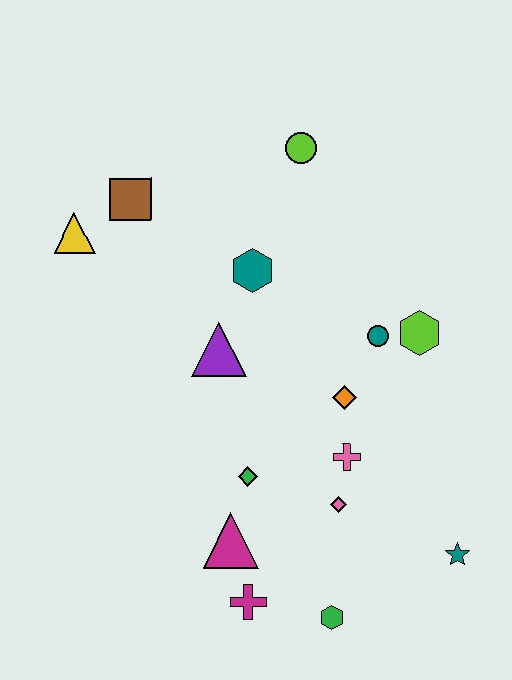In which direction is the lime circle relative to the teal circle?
The lime circle is above the teal circle.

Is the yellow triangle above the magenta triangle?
Yes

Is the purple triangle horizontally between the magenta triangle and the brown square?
Yes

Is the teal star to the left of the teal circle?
No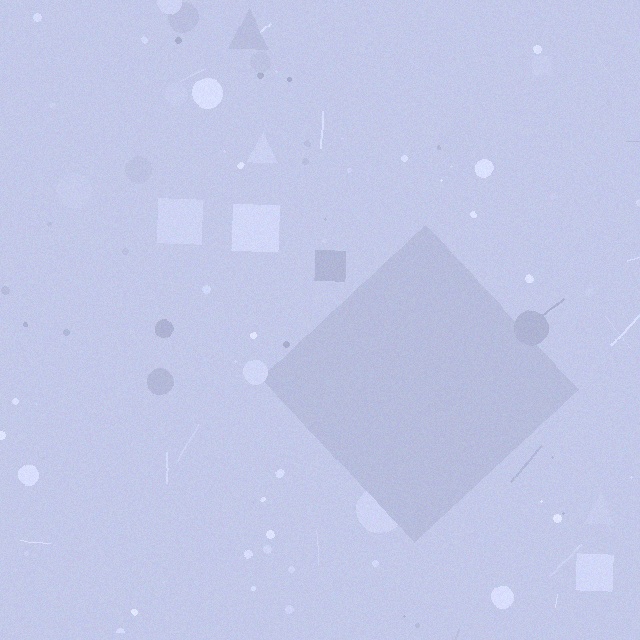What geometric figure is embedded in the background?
A diamond is embedded in the background.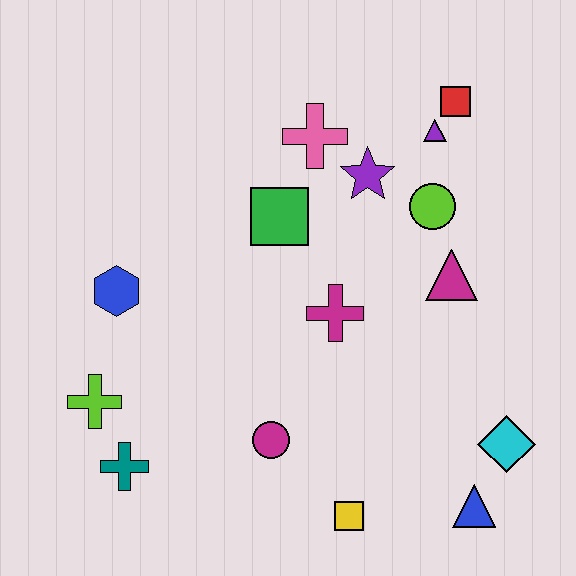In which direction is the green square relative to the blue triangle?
The green square is above the blue triangle.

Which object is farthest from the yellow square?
The red square is farthest from the yellow square.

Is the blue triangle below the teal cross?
Yes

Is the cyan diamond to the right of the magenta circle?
Yes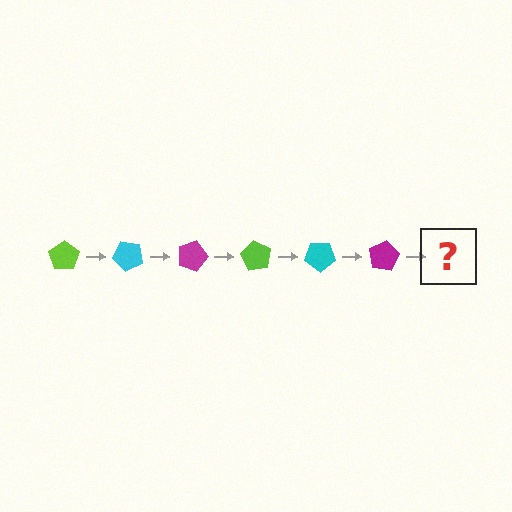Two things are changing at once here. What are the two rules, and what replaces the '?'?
The two rules are that it rotates 45 degrees each step and the color cycles through lime, cyan, and magenta. The '?' should be a lime pentagon, rotated 270 degrees from the start.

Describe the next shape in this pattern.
It should be a lime pentagon, rotated 270 degrees from the start.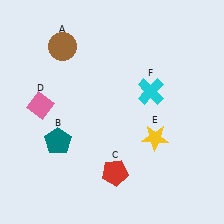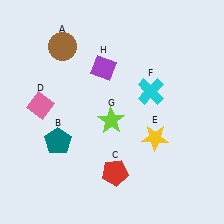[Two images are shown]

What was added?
A lime star (G), a purple diamond (H) were added in Image 2.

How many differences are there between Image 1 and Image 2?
There are 2 differences between the two images.